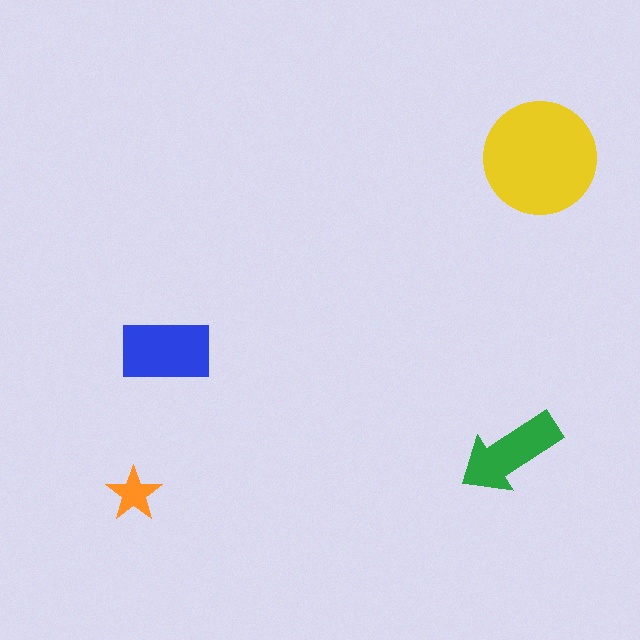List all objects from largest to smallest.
The yellow circle, the blue rectangle, the green arrow, the orange star.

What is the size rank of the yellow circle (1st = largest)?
1st.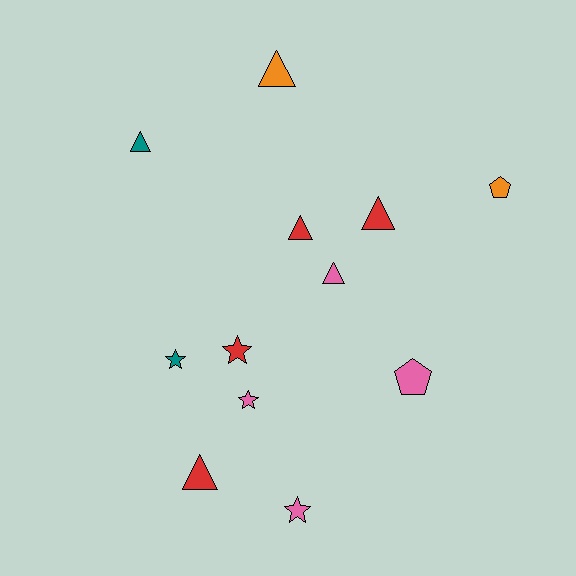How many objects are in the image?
There are 12 objects.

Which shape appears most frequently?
Triangle, with 6 objects.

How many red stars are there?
There is 1 red star.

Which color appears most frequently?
Pink, with 4 objects.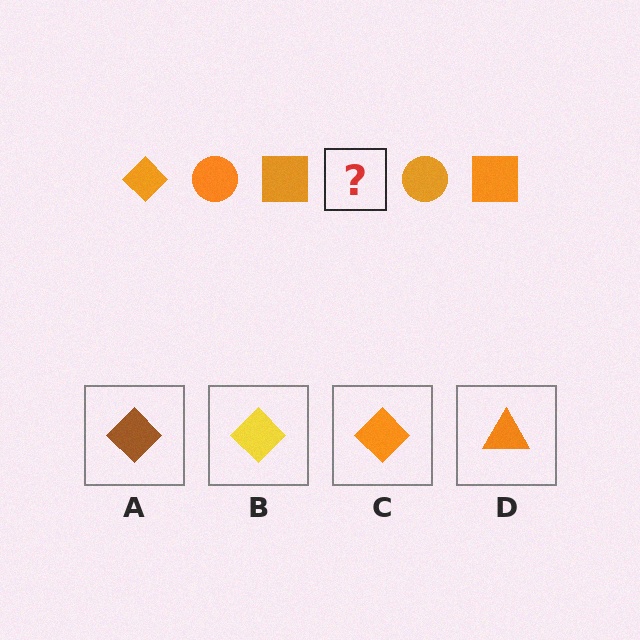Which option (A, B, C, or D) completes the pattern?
C.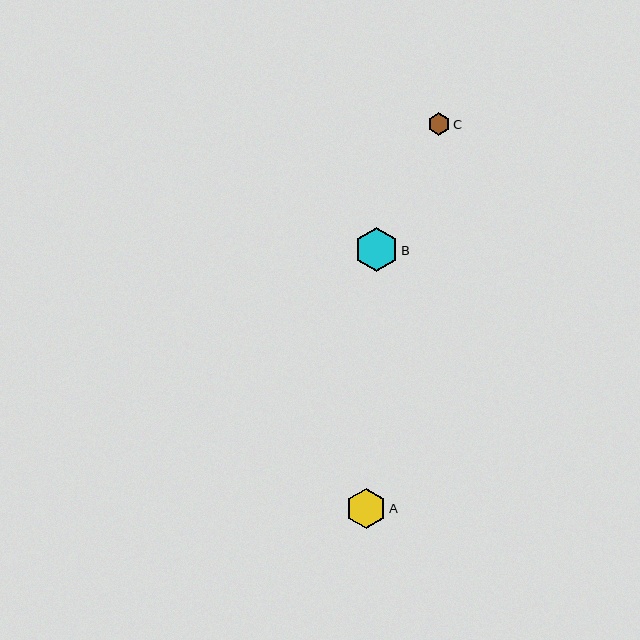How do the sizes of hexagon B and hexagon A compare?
Hexagon B and hexagon A are approximately the same size.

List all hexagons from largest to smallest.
From largest to smallest: B, A, C.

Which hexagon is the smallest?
Hexagon C is the smallest with a size of approximately 22 pixels.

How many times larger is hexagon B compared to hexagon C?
Hexagon B is approximately 1.9 times the size of hexagon C.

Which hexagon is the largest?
Hexagon B is the largest with a size of approximately 44 pixels.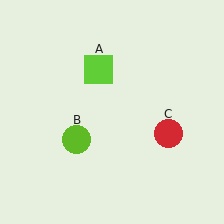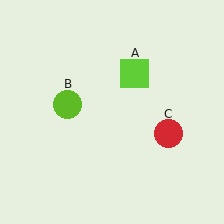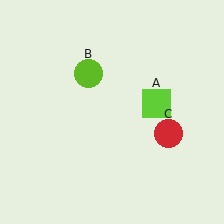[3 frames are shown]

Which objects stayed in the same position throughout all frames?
Red circle (object C) remained stationary.